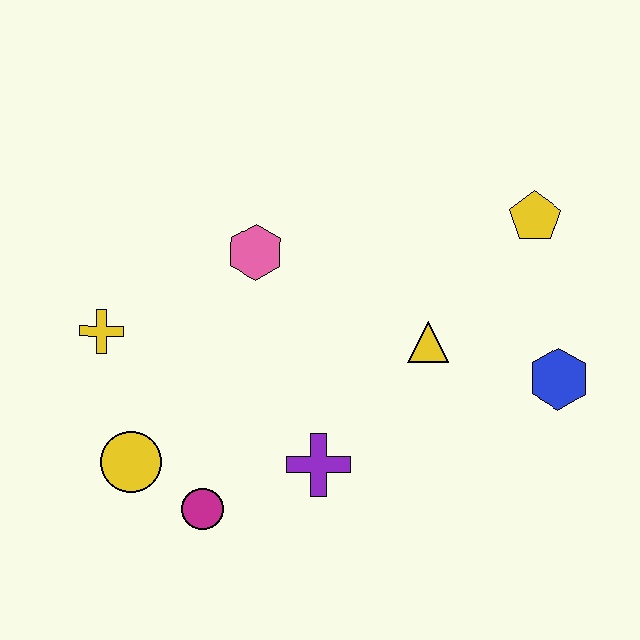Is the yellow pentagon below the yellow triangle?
No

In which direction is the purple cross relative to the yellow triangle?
The purple cross is below the yellow triangle.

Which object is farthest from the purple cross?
The yellow pentagon is farthest from the purple cross.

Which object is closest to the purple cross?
The magenta circle is closest to the purple cross.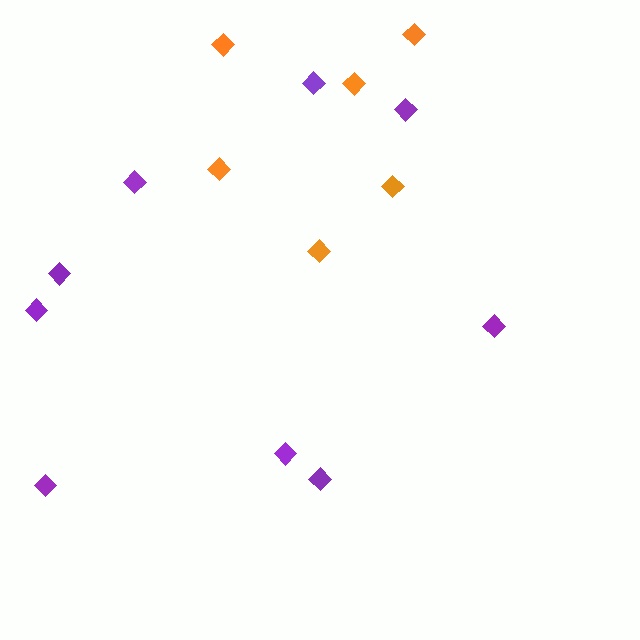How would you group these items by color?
There are 2 groups: one group of orange diamonds (6) and one group of purple diamonds (9).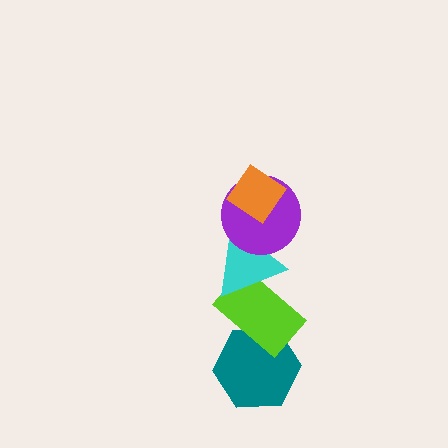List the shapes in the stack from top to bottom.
From top to bottom: the orange diamond, the purple circle, the cyan triangle, the lime rectangle, the teal hexagon.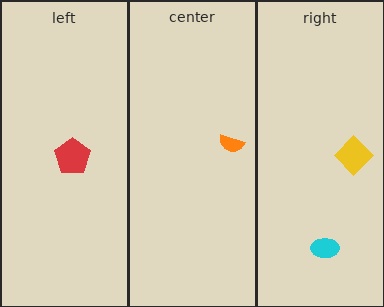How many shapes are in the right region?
2.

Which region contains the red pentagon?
The left region.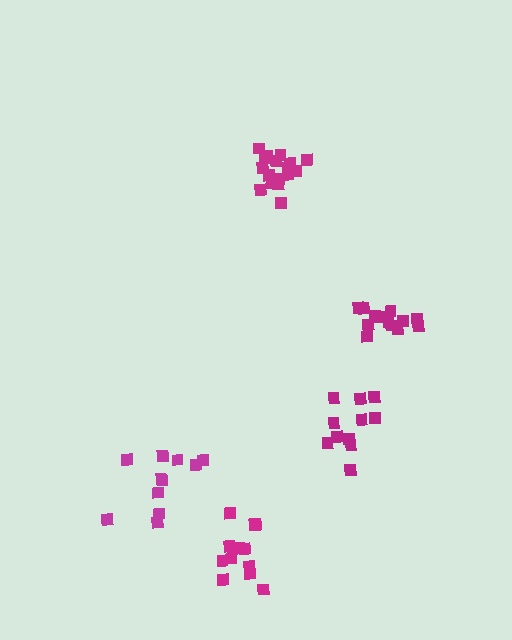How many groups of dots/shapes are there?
There are 5 groups.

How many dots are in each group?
Group 1: 11 dots, Group 2: 17 dots, Group 3: 13 dots, Group 4: 11 dots, Group 5: 13 dots (65 total).